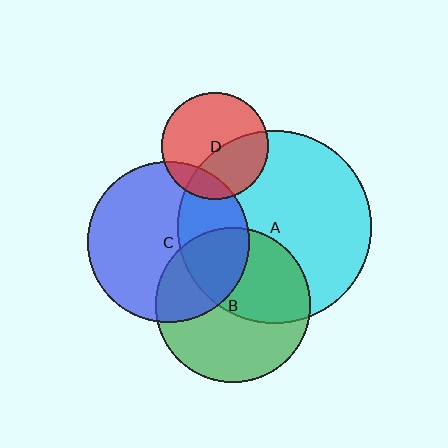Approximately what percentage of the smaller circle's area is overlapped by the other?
Approximately 35%.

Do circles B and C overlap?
Yes.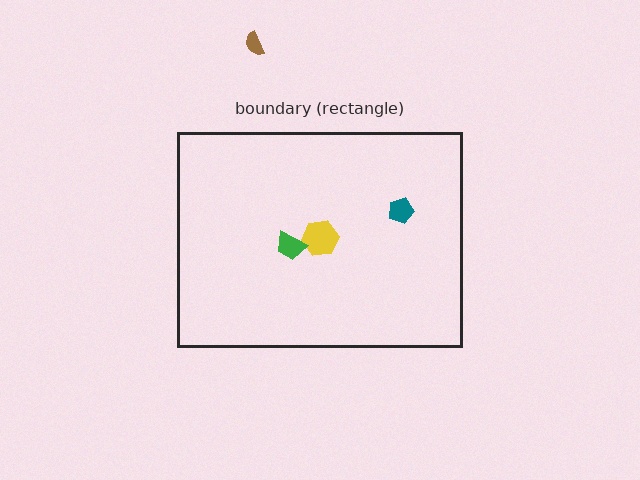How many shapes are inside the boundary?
3 inside, 1 outside.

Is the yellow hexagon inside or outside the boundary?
Inside.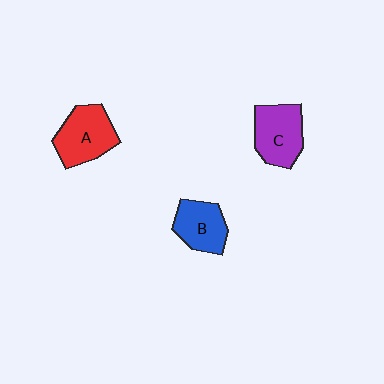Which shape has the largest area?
Shape A (red).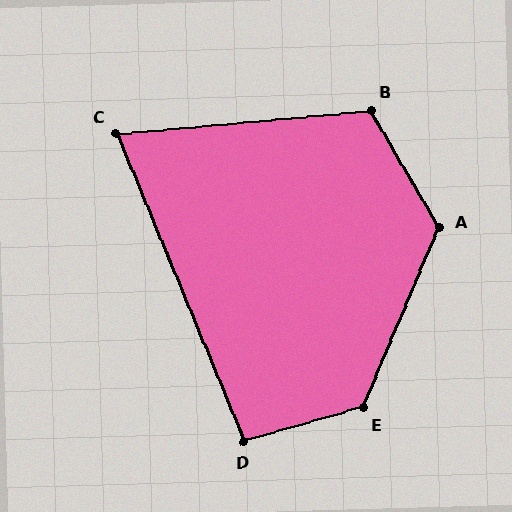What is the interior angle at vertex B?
Approximately 115 degrees (obtuse).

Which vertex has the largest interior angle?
E, at approximately 129 degrees.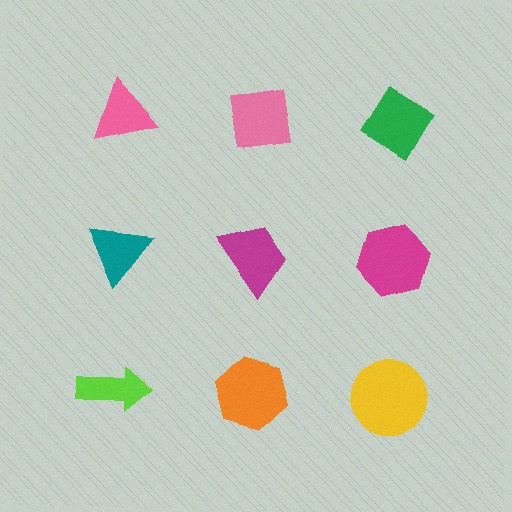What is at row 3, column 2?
An orange hexagon.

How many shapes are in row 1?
3 shapes.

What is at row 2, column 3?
A magenta hexagon.